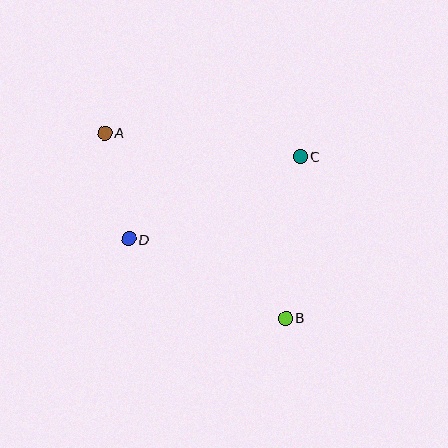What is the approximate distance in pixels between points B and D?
The distance between B and D is approximately 176 pixels.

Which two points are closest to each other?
Points A and D are closest to each other.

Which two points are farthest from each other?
Points A and B are farthest from each other.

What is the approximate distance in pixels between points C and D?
The distance between C and D is approximately 190 pixels.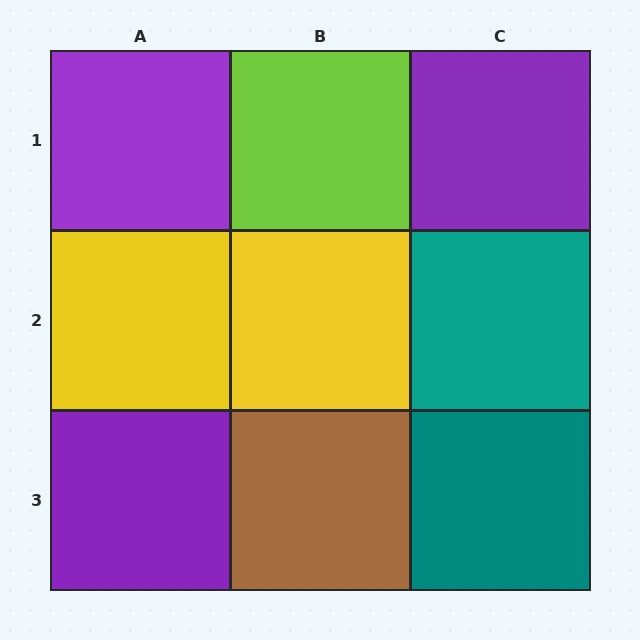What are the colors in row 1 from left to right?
Purple, lime, purple.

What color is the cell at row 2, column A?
Yellow.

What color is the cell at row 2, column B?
Yellow.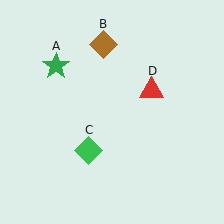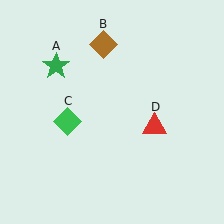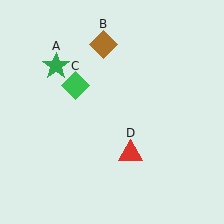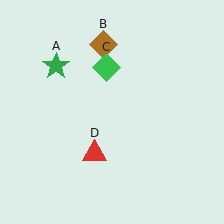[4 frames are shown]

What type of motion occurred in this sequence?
The green diamond (object C), red triangle (object D) rotated clockwise around the center of the scene.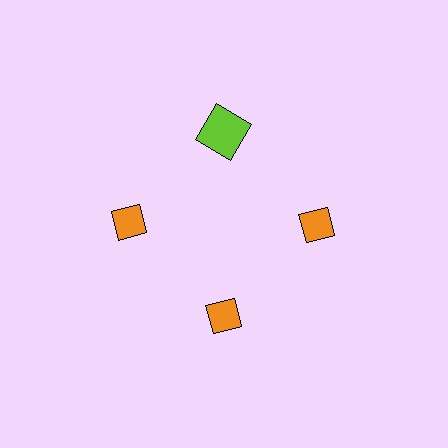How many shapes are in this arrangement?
There are 4 shapes arranged in a ring pattern.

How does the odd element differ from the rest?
It differs in both color (lime instead of orange) and shape (square instead of diamond).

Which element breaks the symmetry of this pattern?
The lime square at roughly the 12 o'clock position breaks the symmetry. All other shapes are orange diamonds.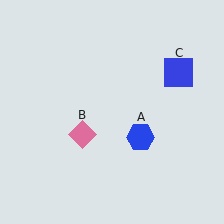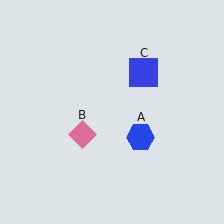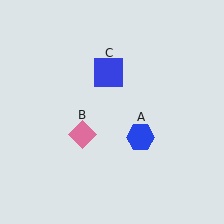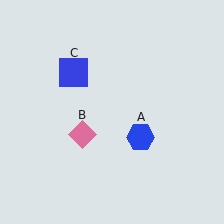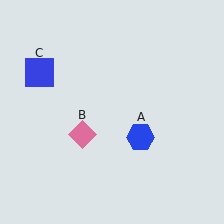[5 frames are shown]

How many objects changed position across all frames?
1 object changed position: blue square (object C).